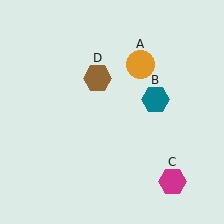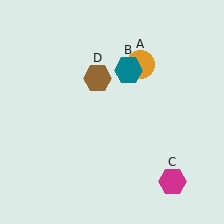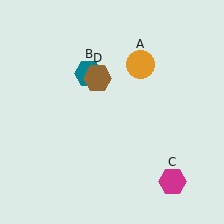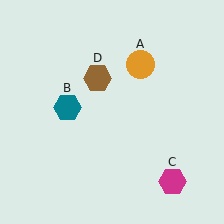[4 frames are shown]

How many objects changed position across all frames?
1 object changed position: teal hexagon (object B).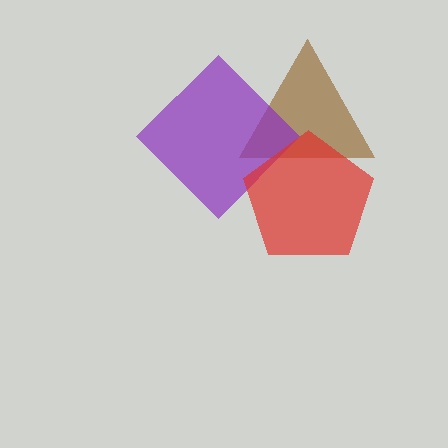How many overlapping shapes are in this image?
There are 3 overlapping shapes in the image.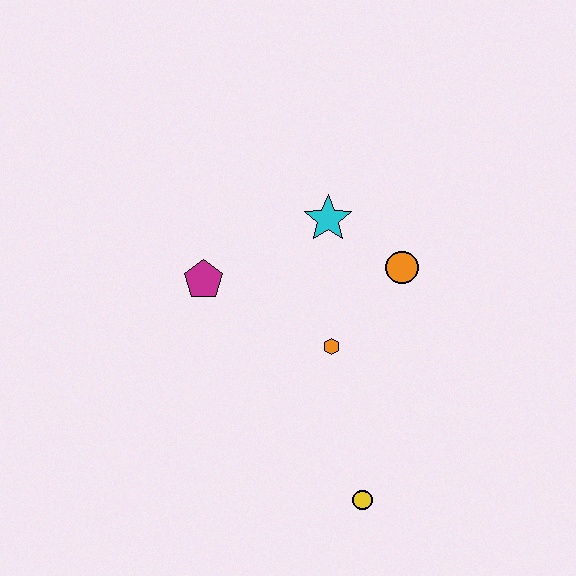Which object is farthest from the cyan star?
The yellow circle is farthest from the cyan star.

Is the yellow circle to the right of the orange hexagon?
Yes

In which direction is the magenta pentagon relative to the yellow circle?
The magenta pentagon is above the yellow circle.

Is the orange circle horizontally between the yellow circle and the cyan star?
No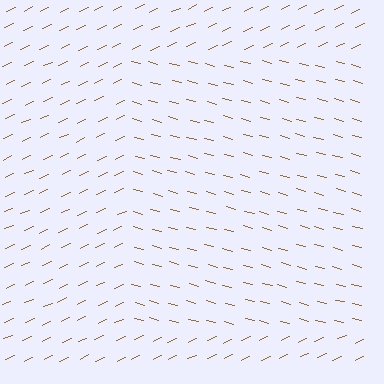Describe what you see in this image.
The image is filled with small brown line segments. A rectangle region in the image has lines oriented differently from the surrounding lines, creating a visible texture boundary.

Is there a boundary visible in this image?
Yes, there is a texture boundary formed by a change in line orientation.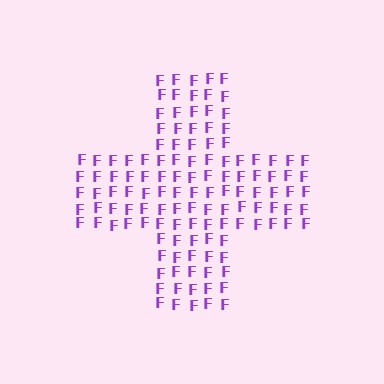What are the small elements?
The small elements are letter F's.